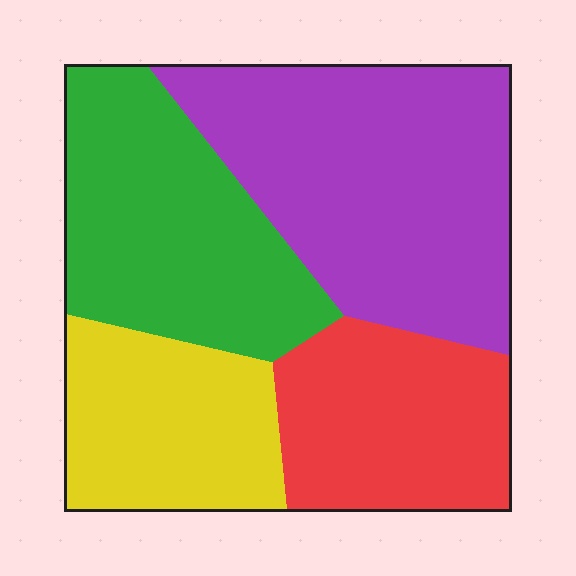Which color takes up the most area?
Purple, at roughly 35%.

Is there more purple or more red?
Purple.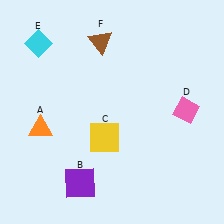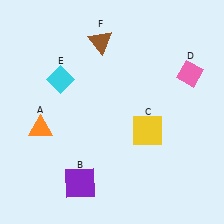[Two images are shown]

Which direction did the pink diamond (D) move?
The pink diamond (D) moved up.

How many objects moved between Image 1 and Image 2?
3 objects moved between the two images.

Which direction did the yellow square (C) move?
The yellow square (C) moved right.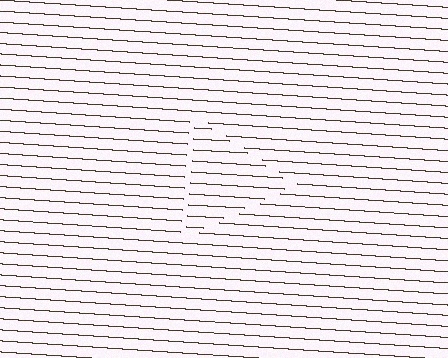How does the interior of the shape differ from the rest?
The interior of the shape contains the same grating, shifted by half a period — the contour is defined by the phase discontinuity where line-ends from the inner and outer gratings abut.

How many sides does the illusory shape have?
3 sides — the line-ends trace a triangle.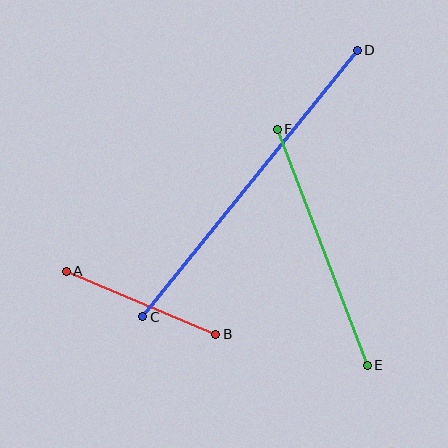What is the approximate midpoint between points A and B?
The midpoint is at approximately (141, 303) pixels.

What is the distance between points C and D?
The distance is approximately 342 pixels.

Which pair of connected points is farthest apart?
Points C and D are farthest apart.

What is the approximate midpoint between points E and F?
The midpoint is at approximately (322, 247) pixels.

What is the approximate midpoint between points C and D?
The midpoint is at approximately (250, 184) pixels.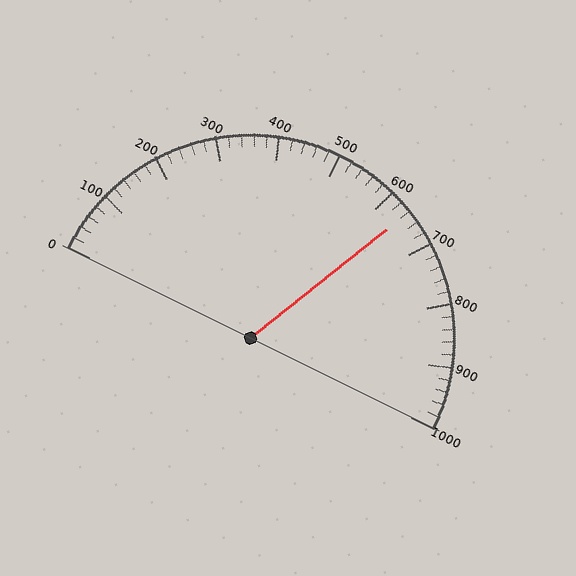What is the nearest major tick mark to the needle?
The nearest major tick mark is 600.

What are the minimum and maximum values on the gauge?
The gauge ranges from 0 to 1000.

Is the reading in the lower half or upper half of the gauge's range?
The reading is in the upper half of the range (0 to 1000).